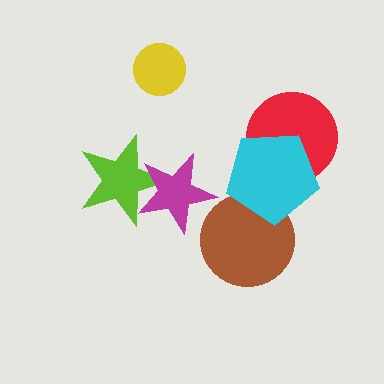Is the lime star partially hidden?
Yes, it is partially covered by another shape.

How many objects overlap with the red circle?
1 object overlaps with the red circle.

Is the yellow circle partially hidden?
No, no other shape covers it.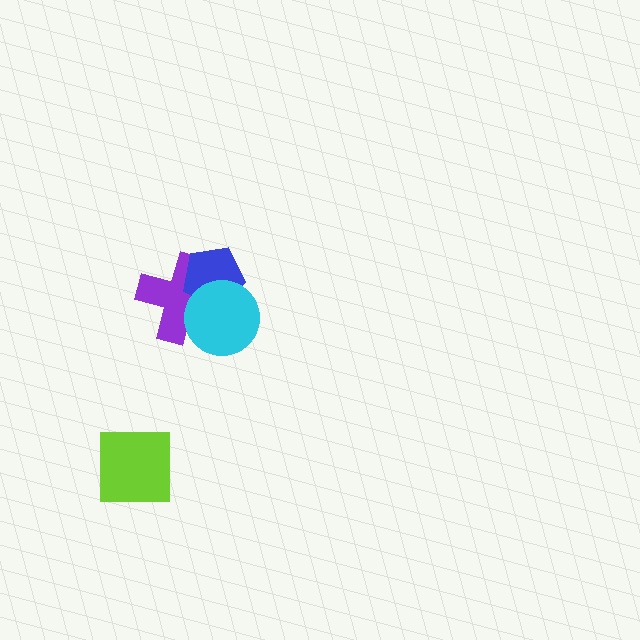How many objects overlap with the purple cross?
2 objects overlap with the purple cross.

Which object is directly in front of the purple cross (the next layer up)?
The blue pentagon is directly in front of the purple cross.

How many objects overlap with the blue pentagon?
2 objects overlap with the blue pentagon.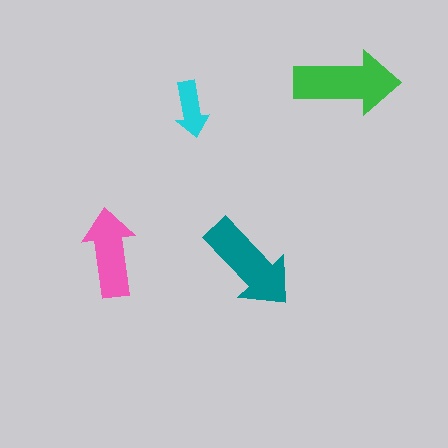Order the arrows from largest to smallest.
the green one, the teal one, the pink one, the cyan one.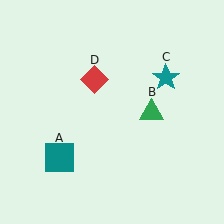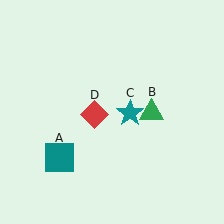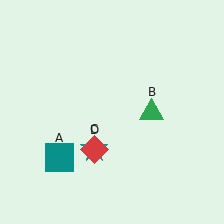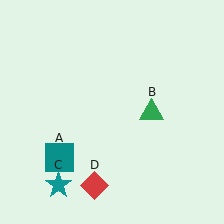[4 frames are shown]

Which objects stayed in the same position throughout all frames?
Teal square (object A) and green triangle (object B) remained stationary.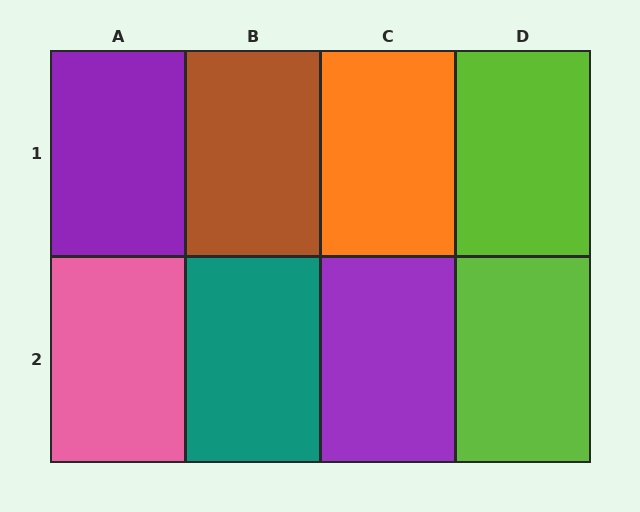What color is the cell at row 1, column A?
Purple.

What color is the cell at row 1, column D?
Lime.